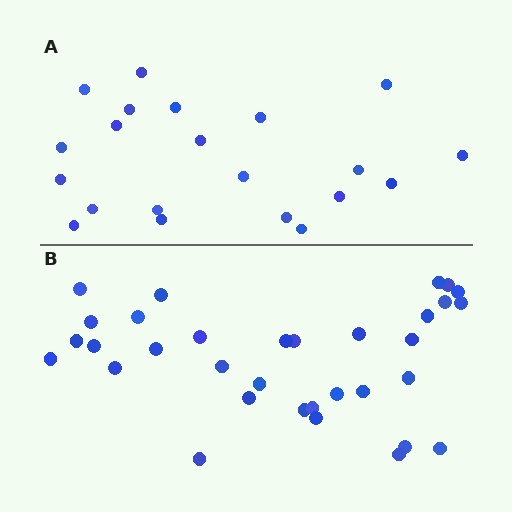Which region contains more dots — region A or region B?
Region B (the bottom region) has more dots.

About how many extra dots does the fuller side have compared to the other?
Region B has roughly 12 or so more dots than region A.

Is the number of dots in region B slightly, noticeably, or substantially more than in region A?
Region B has substantially more. The ratio is roughly 1.6 to 1.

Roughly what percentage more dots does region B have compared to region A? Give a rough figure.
About 55% more.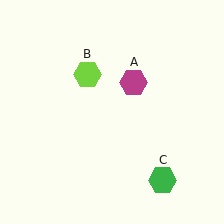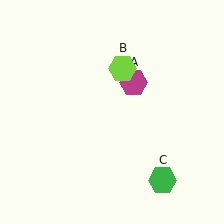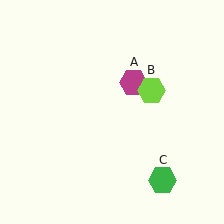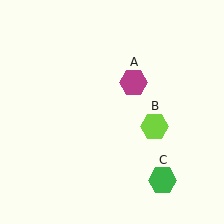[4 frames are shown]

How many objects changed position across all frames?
1 object changed position: lime hexagon (object B).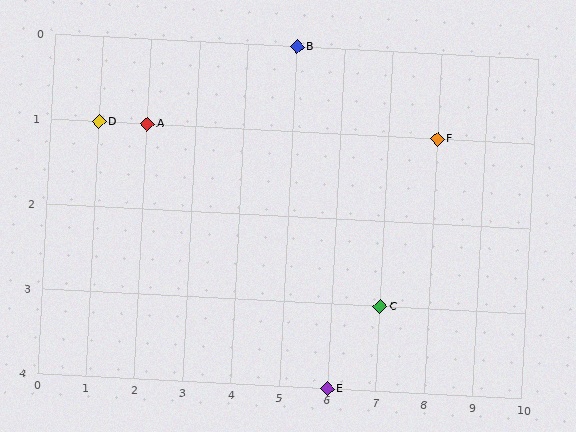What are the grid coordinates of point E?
Point E is at grid coordinates (6, 4).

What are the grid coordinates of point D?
Point D is at grid coordinates (1, 1).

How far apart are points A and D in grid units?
Points A and D are 1 column apart.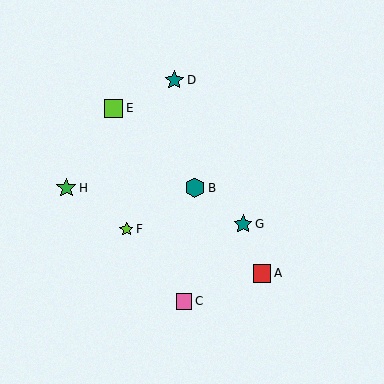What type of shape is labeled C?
Shape C is a pink square.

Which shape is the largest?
The teal hexagon (labeled B) is the largest.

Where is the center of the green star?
The center of the green star is at (66, 188).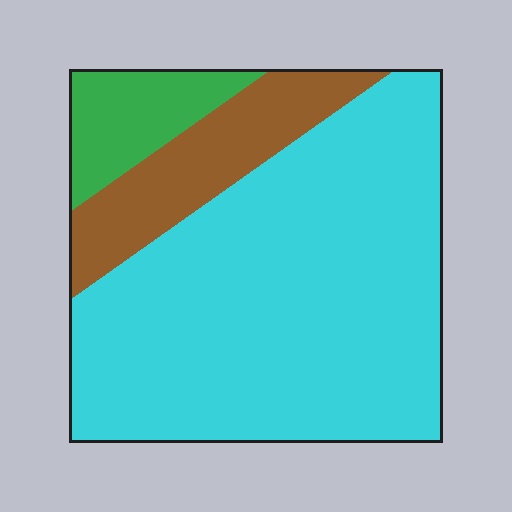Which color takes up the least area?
Green, at roughly 10%.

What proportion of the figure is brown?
Brown takes up less than a quarter of the figure.